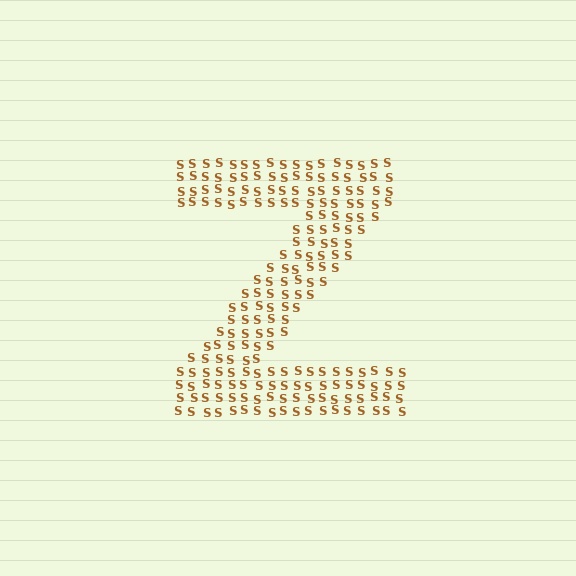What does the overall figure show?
The overall figure shows the letter Z.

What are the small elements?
The small elements are letter S's.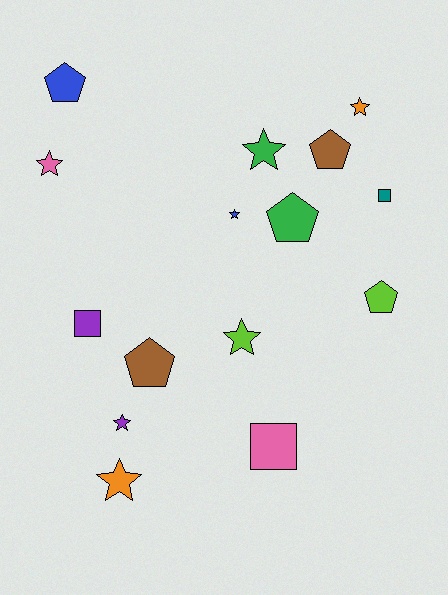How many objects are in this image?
There are 15 objects.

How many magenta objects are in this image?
There are no magenta objects.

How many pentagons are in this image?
There are 5 pentagons.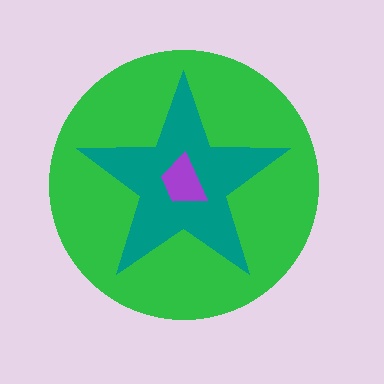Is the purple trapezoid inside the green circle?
Yes.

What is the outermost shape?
The green circle.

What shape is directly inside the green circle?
The teal star.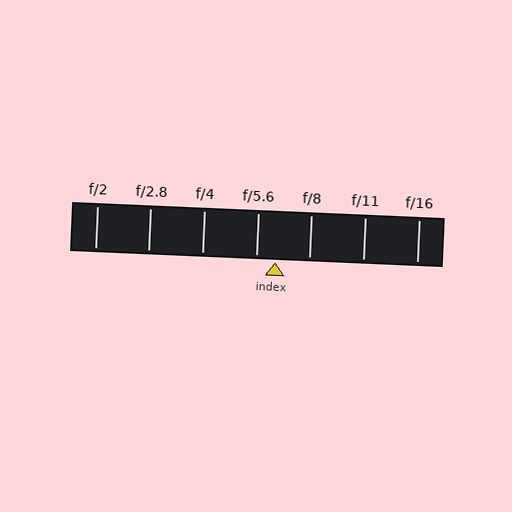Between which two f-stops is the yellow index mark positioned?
The index mark is between f/5.6 and f/8.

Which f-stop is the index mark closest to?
The index mark is closest to f/5.6.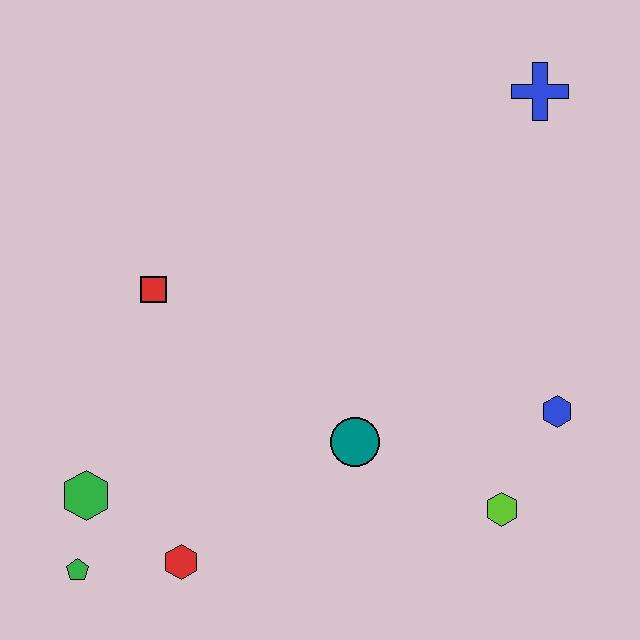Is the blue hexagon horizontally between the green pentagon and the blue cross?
No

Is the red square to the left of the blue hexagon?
Yes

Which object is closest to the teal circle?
The lime hexagon is closest to the teal circle.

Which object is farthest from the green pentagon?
The blue cross is farthest from the green pentagon.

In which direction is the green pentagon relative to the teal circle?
The green pentagon is to the left of the teal circle.